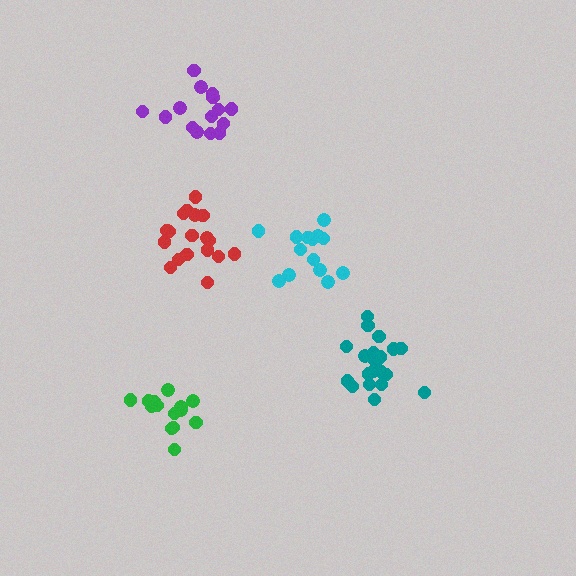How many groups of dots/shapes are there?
There are 5 groups.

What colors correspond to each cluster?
The clusters are colored: teal, red, green, purple, cyan.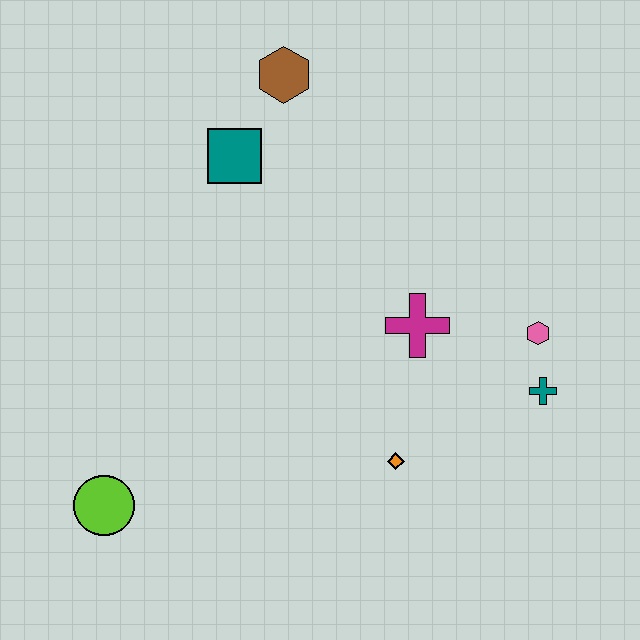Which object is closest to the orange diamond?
The magenta cross is closest to the orange diamond.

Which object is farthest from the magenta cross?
The lime circle is farthest from the magenta cross.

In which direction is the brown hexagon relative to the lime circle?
The brown hexagon is above the lime circle.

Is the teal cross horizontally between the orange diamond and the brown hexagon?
No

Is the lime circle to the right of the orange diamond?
No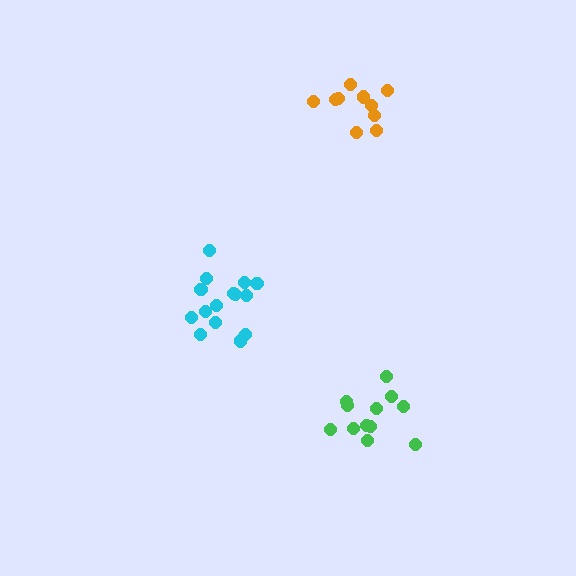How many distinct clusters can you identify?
There are 3 distinct clusters.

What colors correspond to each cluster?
The clusters are colored: green, cyan, orange.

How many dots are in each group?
Group 1: 12 dots, Group 2: 15 dots, Group 3: 10 dots (37 total).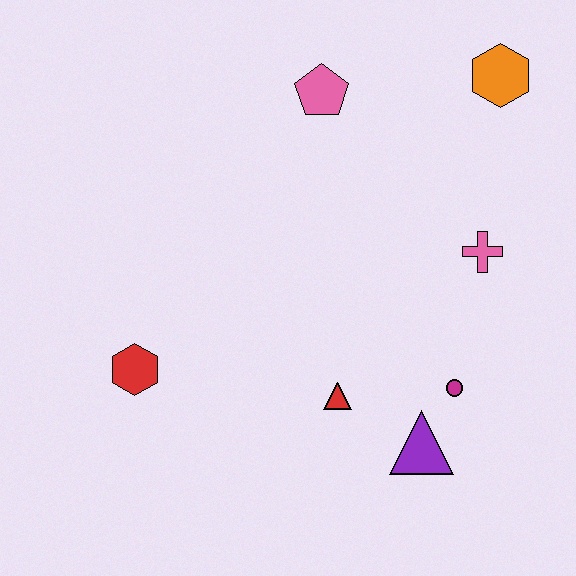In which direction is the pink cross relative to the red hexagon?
The pink cross is to the right of the red hexagon.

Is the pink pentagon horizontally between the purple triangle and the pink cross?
No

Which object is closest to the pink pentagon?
The orange hexagon is closest to the pink pentagon.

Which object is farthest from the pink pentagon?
The purple triangle is farthest from the pink pentagon.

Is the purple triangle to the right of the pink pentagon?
Yes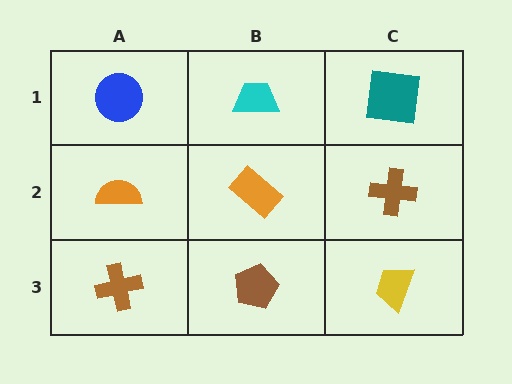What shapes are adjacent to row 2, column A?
A blue circle (row 1, column A), a brown cross (row 3, column A), an orange rectangle (row 2, column B).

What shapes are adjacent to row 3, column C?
A brown cross (row 2, column C), a brown pentagon (row 3, column B).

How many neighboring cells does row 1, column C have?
2.